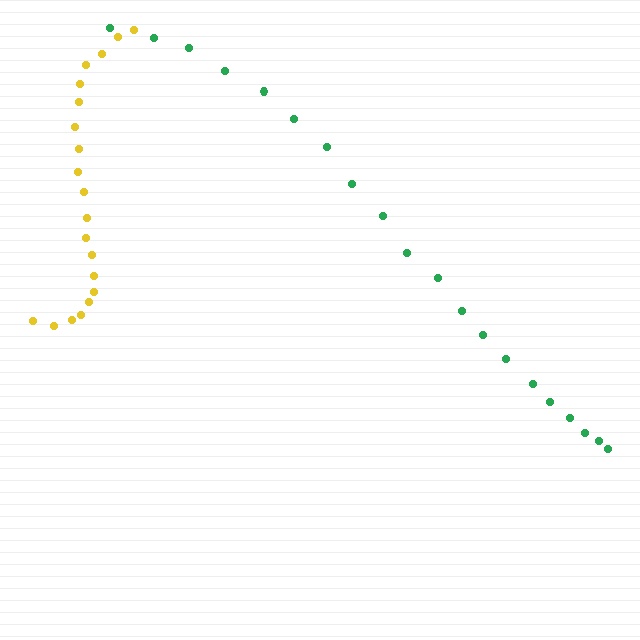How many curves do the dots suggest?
There are 2 distinct paths.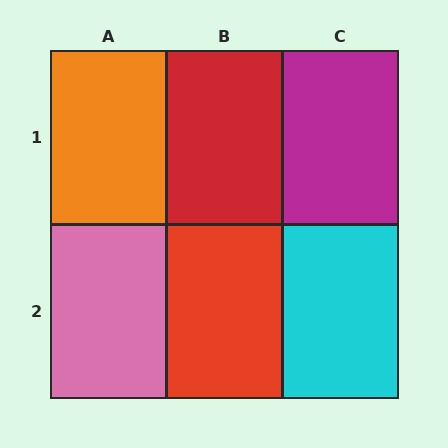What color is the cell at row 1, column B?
Red.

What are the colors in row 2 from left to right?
Pink, red, cyan.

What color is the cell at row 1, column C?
Magenta.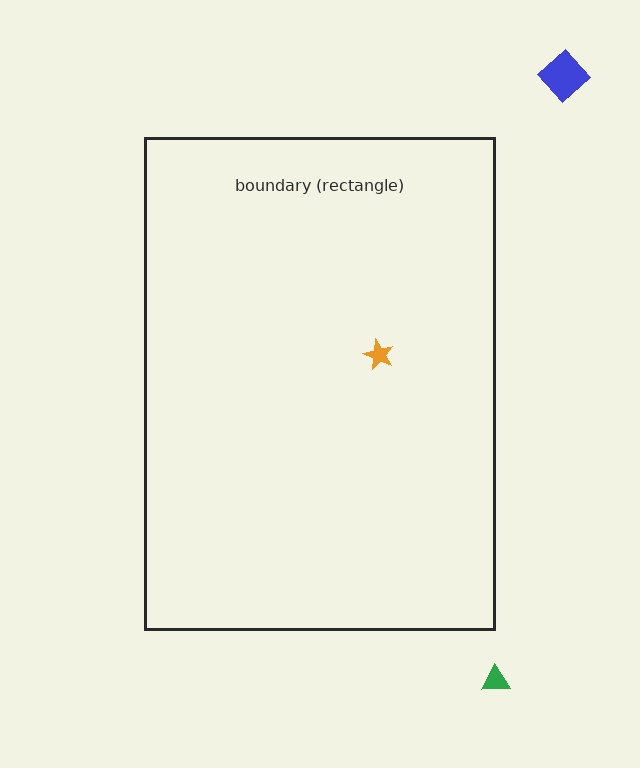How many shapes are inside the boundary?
1 inside, 2 outside.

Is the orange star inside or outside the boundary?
Inside.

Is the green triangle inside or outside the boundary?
Outside.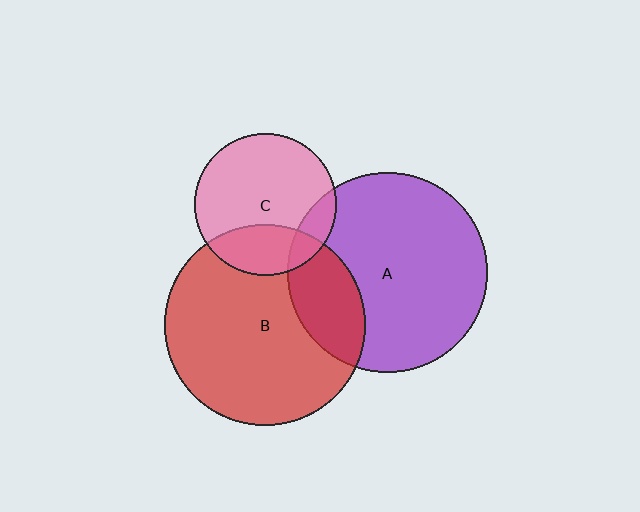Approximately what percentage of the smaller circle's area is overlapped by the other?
Approximately 20%.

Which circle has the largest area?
Circle B (red).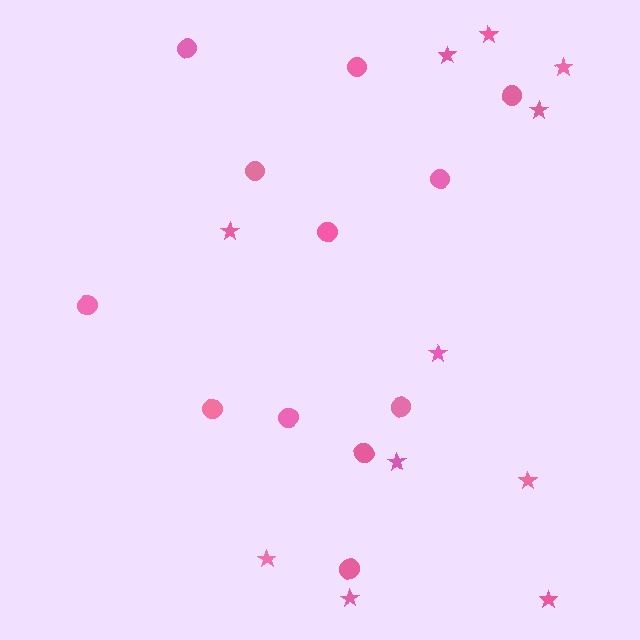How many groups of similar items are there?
There are 2 groups: one group of circles (12) and one group of stars (11).